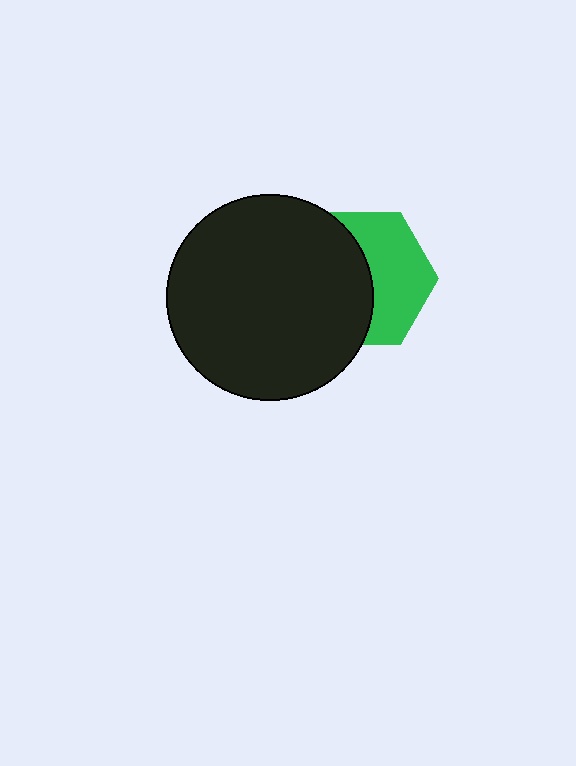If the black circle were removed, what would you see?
You would see the complete green hexagon.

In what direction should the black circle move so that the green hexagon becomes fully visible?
The black circle should move left. That is the shortest direction to clear the overlap and leave the green hexagon fully visible.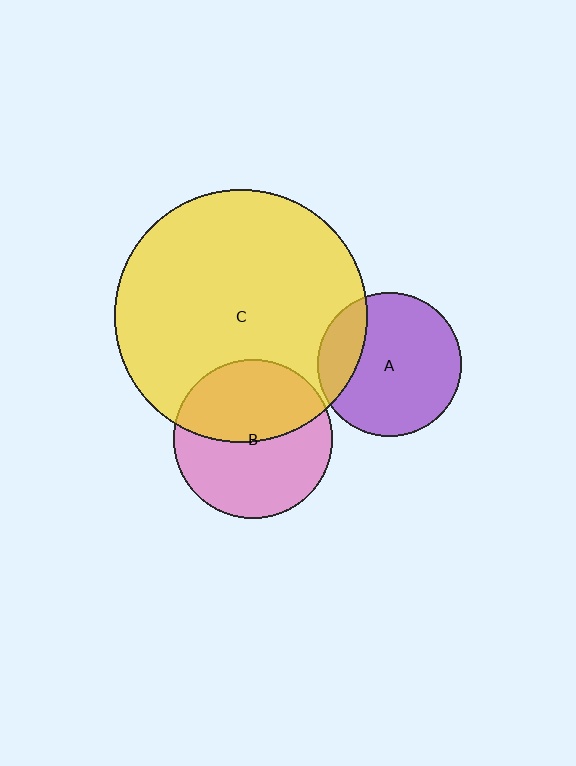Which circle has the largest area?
Circle C (yellow).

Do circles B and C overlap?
Yes.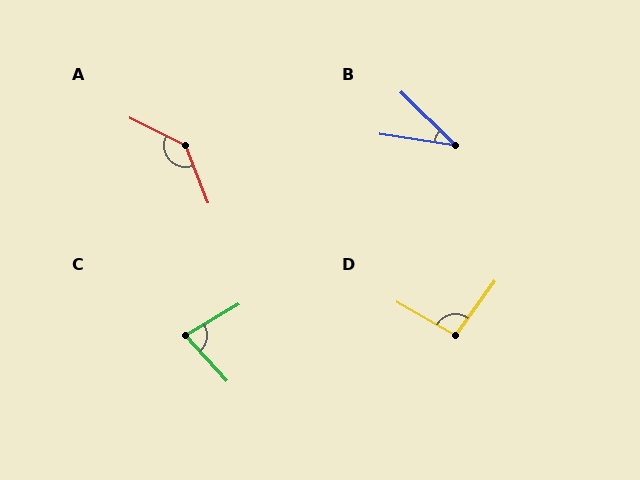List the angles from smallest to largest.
B (36°), C (79°), D (96°), A (138°).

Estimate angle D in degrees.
Approximately 96 degrees.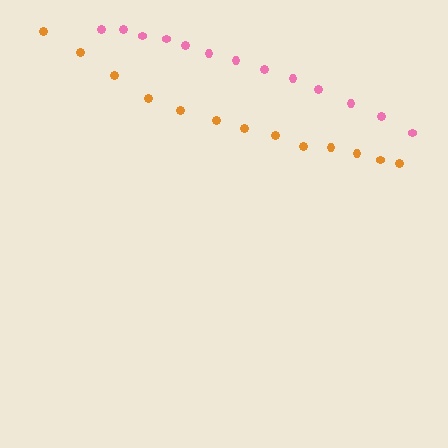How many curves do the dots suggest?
There are 2 distinct paths.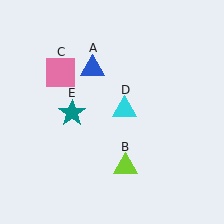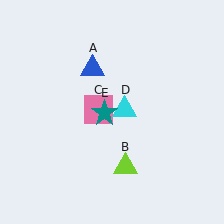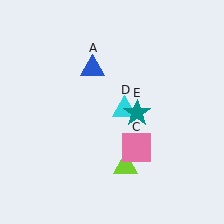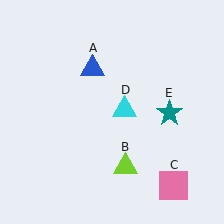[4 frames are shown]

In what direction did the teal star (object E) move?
The teal star (object E) moved right.